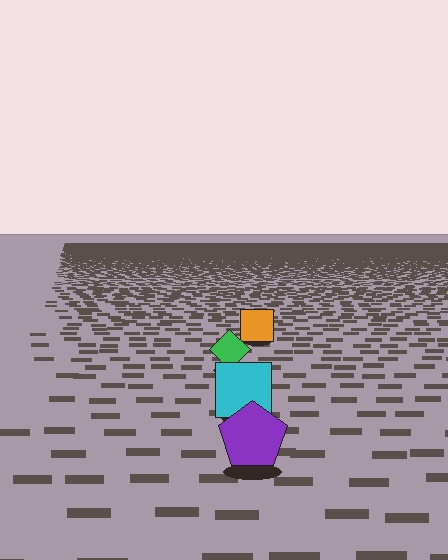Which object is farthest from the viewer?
The orange square is farthest from the viewer. It appears smaller and the ground texture around it is denser.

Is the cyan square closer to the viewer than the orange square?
Yes. The cyan square is closer — you can tell from the texture gradient: the ground texture is coarser near it.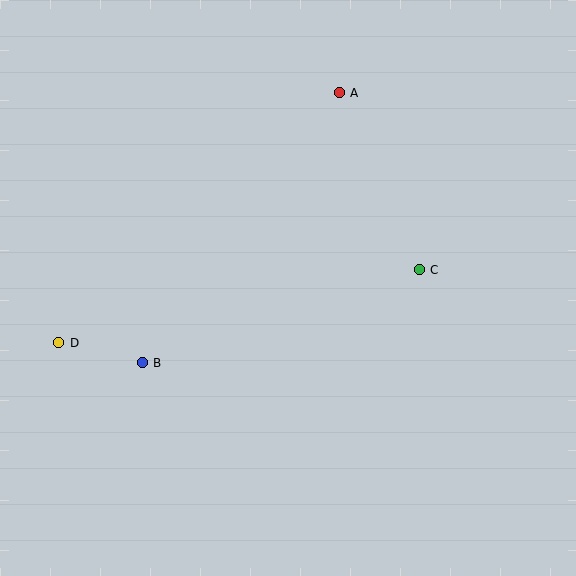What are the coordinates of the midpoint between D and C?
The midpoint between D and C is at (239, 306).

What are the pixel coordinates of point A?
Point A is at (339, 93).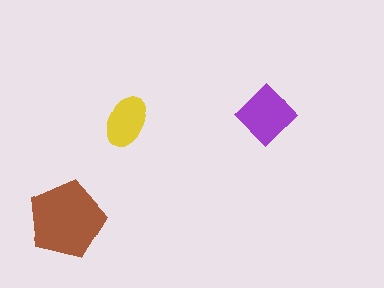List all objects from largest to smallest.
The brown pentagon, the purple diamond, the yellow ellipse.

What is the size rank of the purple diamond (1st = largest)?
2nd.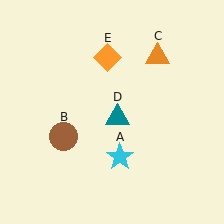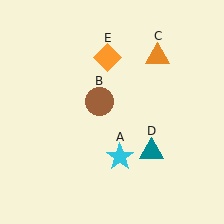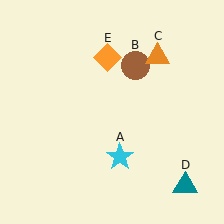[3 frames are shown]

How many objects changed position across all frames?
2 objects changed position: brown circle (object B), teal triangle (object D).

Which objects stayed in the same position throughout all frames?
Cyan star (object A) and orange triangle (object C) and orange diamond (object E) remained stationary.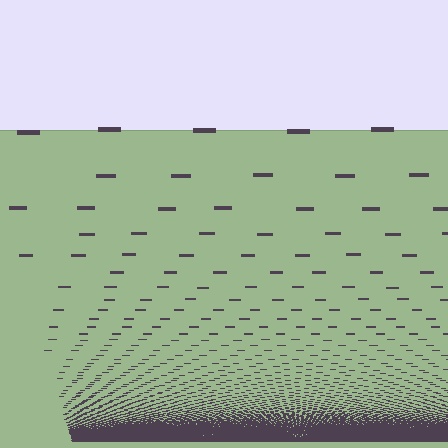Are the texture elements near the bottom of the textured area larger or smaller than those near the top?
Smaller. The gradient is inverted — elements near the bottom are smaller and denser.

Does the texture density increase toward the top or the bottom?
Density increases toward the bottom.